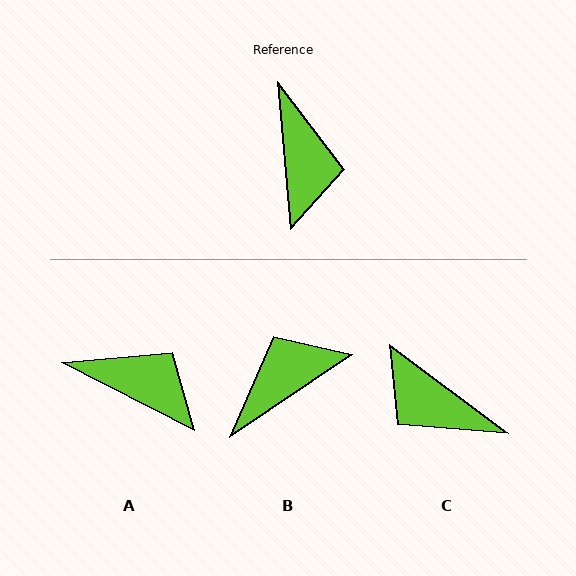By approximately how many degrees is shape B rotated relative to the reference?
Approximately 119 degrees counter-clockwise.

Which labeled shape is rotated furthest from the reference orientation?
C, about 132 degrees away.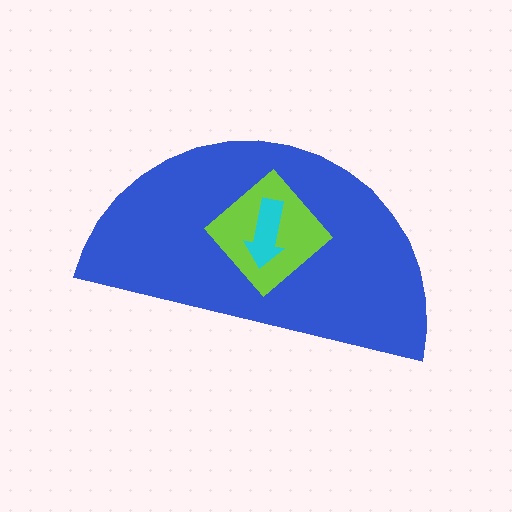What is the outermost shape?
The blue semicircle.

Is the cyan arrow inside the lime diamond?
Yes.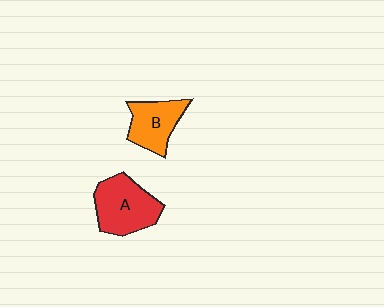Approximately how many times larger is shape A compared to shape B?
Approximately 1.3 times.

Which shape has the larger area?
Shape A (red).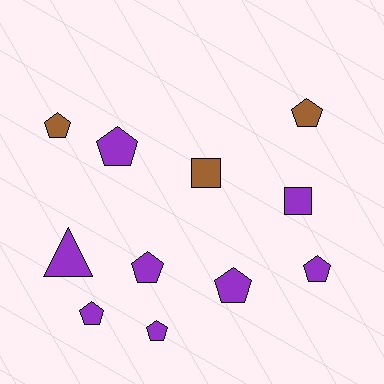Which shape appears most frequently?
Pentagon, with 8 objects.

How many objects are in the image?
There are 11 objects.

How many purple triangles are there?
There is 1 purple triangle.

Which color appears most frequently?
Purple, with 8 objects.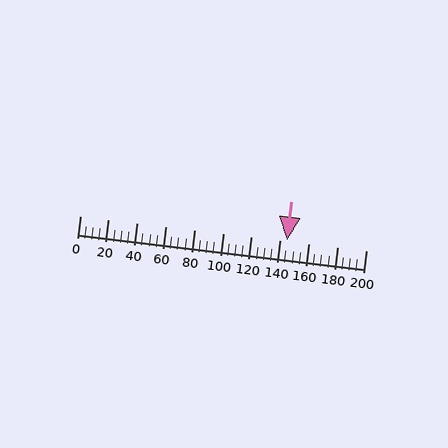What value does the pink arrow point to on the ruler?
The pink arrow points to approximately 145.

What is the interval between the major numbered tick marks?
The major tick marks are spaced 20 units apart.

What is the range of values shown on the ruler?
The ruler shows values from 0 to 200.